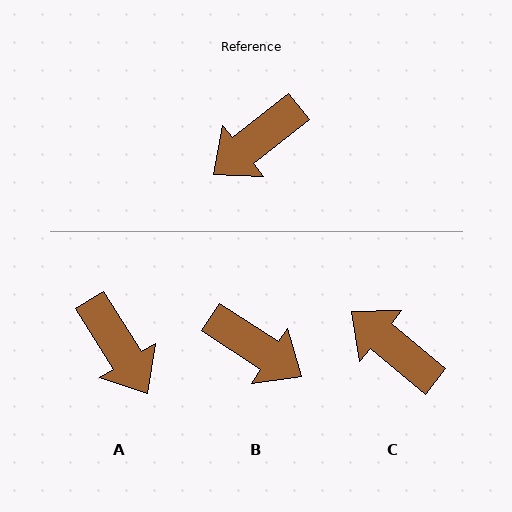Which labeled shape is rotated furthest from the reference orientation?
B, about 109 degrees away.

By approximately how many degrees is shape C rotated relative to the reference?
Approximately 78 degrees clockwise.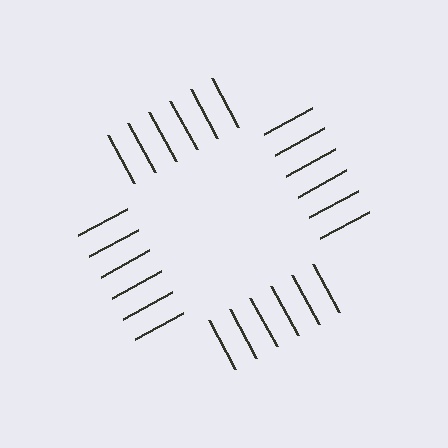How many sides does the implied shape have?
4 sides — the line-ends trace a square.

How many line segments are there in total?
24 — 6 along each of the 4 edges.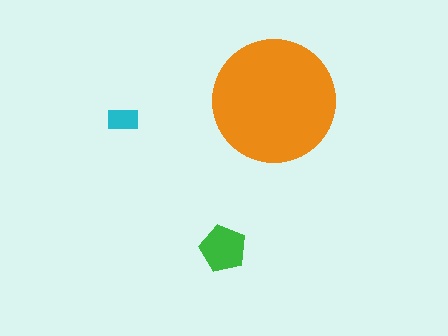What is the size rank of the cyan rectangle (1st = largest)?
3rd.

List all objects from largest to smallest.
The orange circle, the green pentagon, the cyan rectangle.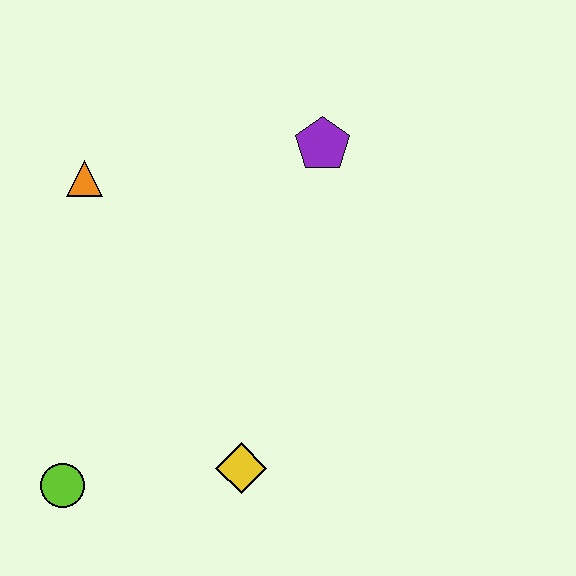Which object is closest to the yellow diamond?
The lime circle is closest to the yellow diamond.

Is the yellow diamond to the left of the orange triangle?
No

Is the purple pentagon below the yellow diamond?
No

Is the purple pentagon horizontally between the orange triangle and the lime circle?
No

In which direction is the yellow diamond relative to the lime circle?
The yellow diamond is to the right of the lime circle.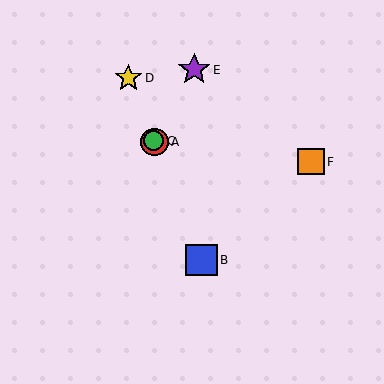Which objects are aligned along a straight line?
Objects A, B, C, D are aligned along a straight line.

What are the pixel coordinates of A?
Object A is at (154, 142).